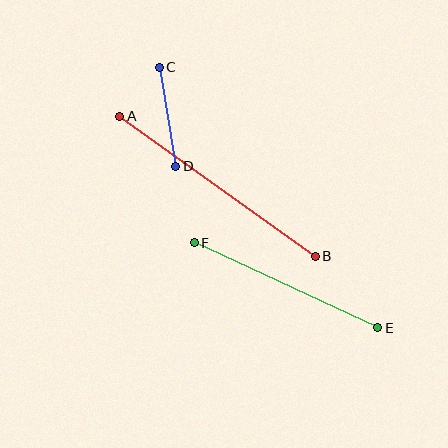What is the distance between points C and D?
The distance is approximately 100 pixels.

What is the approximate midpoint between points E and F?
The midpoint is at approximately (286, 285) pixels.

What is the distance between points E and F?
The distance is approximately 202 pixels.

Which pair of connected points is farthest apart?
Points A and B are farthest apart.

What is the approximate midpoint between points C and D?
The midpoint is at approximately (167, 117) pixels.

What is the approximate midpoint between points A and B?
The midpoint is at approximately (217, 186) pixels.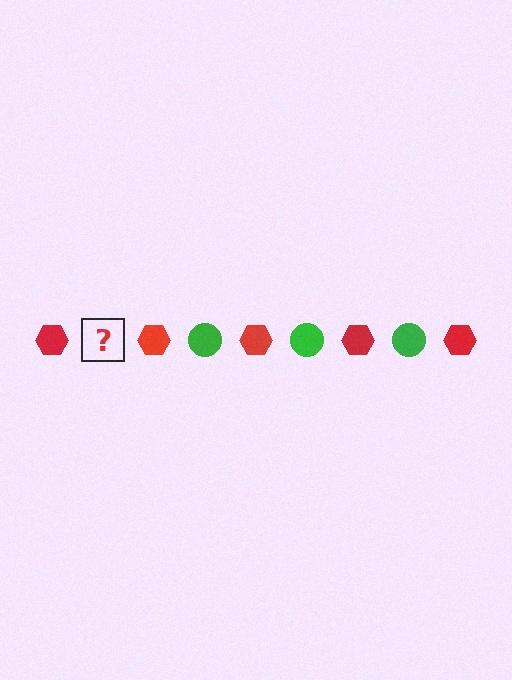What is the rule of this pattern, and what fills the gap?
The rule is that the pattern alternates between red hexagon and green circle. The gap should be filled with a green circle.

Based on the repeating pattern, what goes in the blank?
The blank should be a green circle.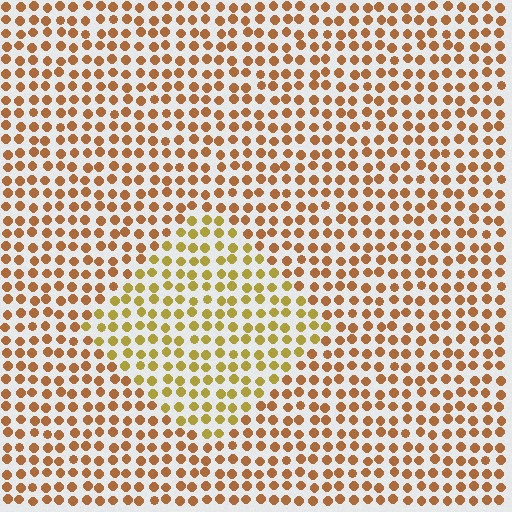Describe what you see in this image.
The image is filled with small brown elements in a uniform arrangement. A diamond-shaped region is visible where the elements are tinted to a slightly different hue, forming a subtle color boundary.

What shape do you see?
I see a diamond.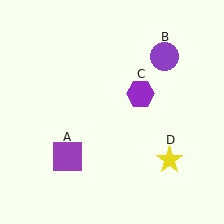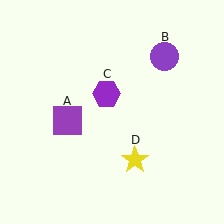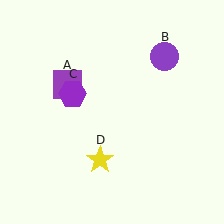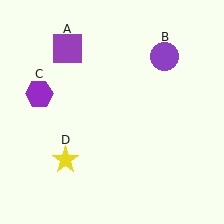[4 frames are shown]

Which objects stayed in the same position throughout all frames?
Purple circle (object B) remained stationary.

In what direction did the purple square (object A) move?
The purple square (object A) moved up.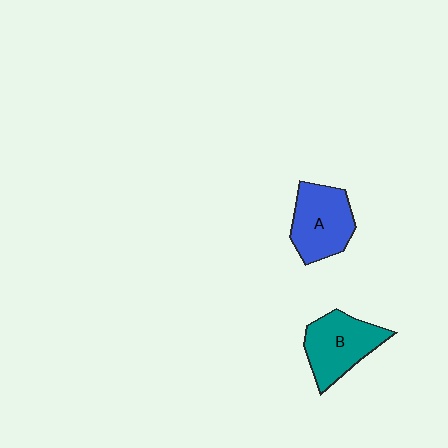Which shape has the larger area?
Shape B (teal).